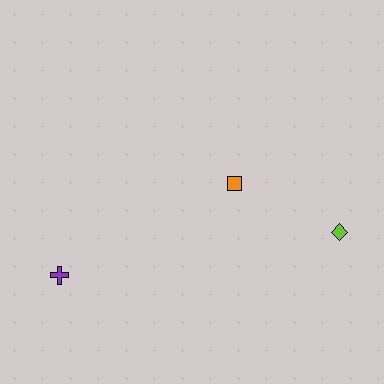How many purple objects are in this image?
There is 1 purple object.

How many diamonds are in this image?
There is 1 diamond.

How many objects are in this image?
There are 3 objects.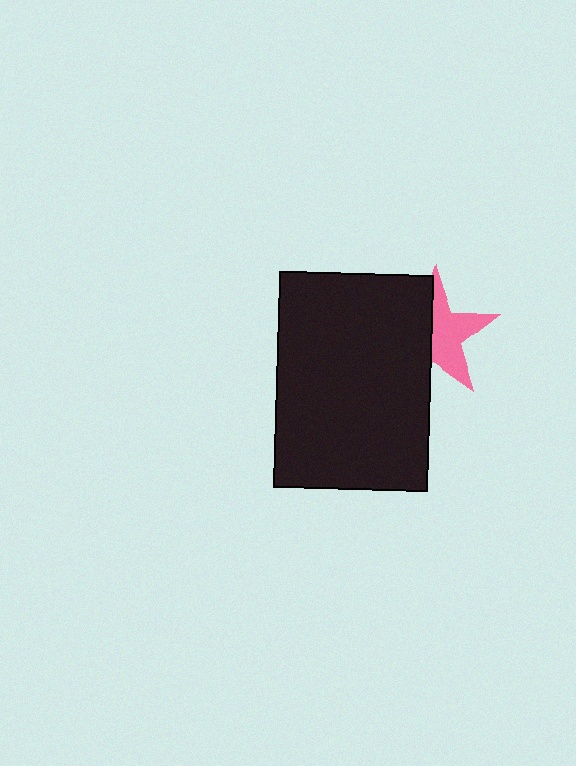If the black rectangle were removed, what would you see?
You would see the complete pink star.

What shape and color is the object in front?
The object in front is a black rectangle.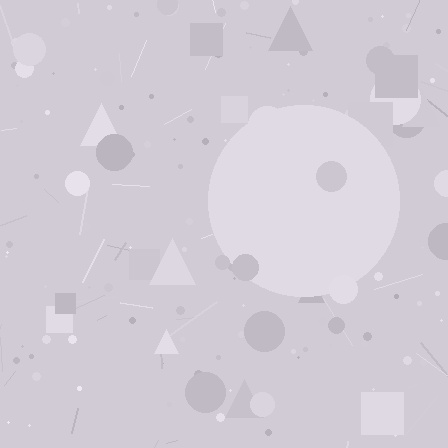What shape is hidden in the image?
A circle is hidden in the image.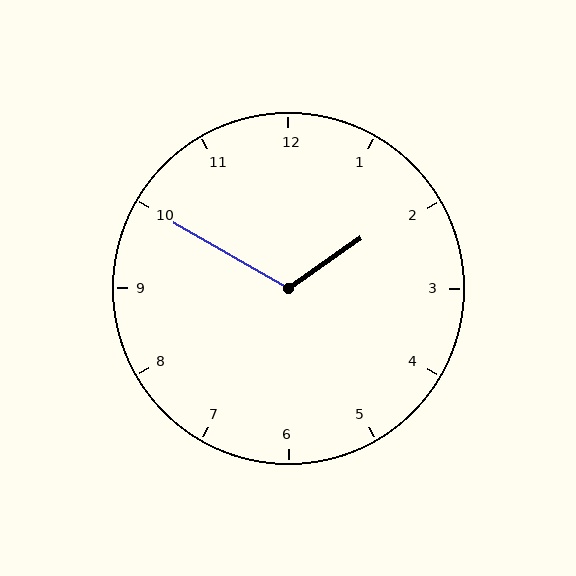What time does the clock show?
1:50.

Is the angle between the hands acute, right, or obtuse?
It is obtuse.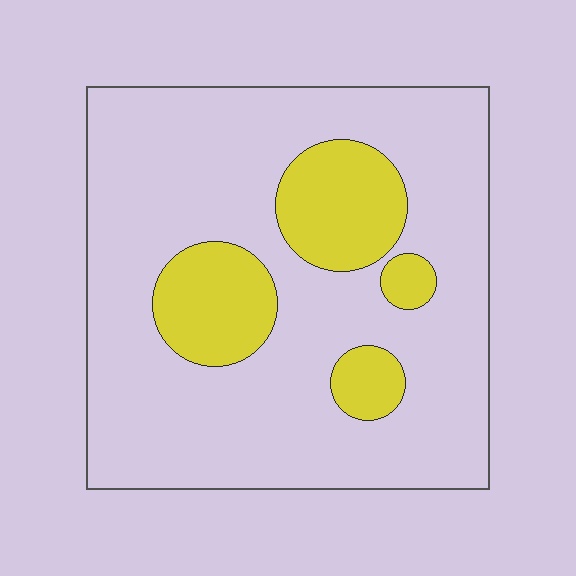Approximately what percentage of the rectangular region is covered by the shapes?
Approximately 20%.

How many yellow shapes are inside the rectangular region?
4.